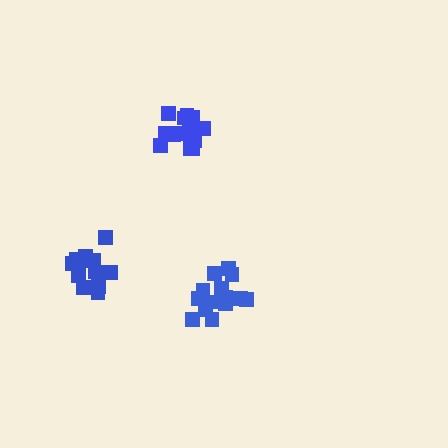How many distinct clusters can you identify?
There are 3 distinct clusters.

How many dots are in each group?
Group 1: 14 dots, Group 2: 16 dots, Group 3: 12 dots (42 total).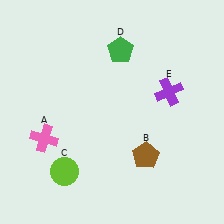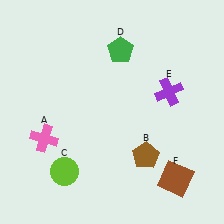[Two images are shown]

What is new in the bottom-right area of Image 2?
A brown square (F) was added in the bottom-right area of Image 2.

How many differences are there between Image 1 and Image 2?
There is 1 difference between the two images.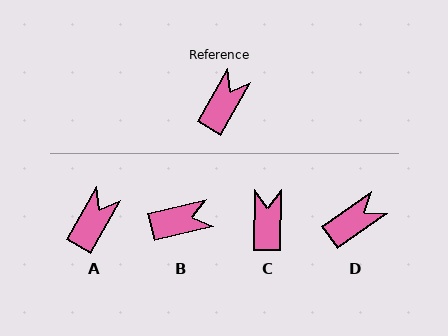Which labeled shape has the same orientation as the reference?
A.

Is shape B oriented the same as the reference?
No, it is off by about 47 degrees.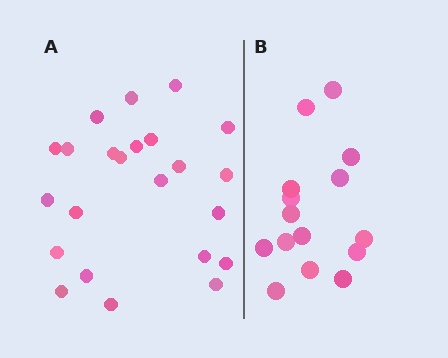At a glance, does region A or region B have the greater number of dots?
Region A (the left region) has more dots.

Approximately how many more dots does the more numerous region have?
Region A has roughly 8 or so more dots than region B.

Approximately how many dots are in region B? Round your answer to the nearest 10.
About 20 dots. (The exact count is 15, which rounds to 20.)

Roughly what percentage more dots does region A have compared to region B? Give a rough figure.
About 55% more.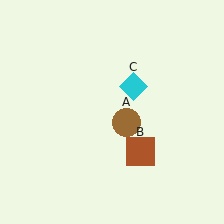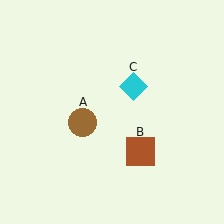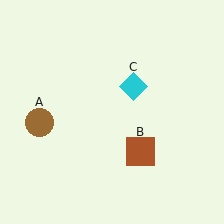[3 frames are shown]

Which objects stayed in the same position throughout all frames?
Brown square (object B) and cyan diamond (object C) remained stationary.